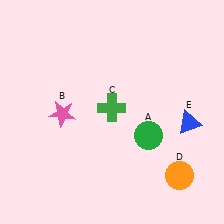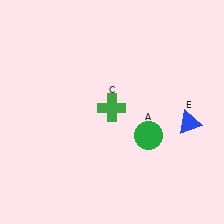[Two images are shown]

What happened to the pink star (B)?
The pink star (B) was removed in Image 2. It was in the bottom-left area of Image 1.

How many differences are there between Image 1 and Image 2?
There are 2 differences between the two images.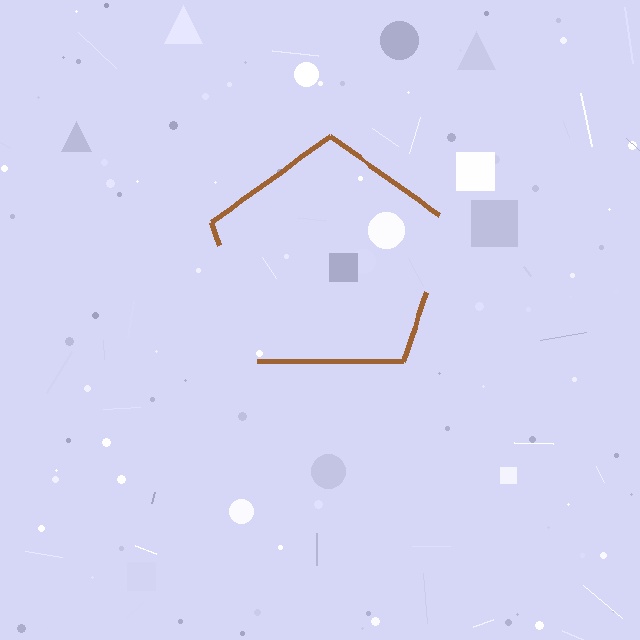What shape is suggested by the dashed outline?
The dashed outline suggests a pentagon.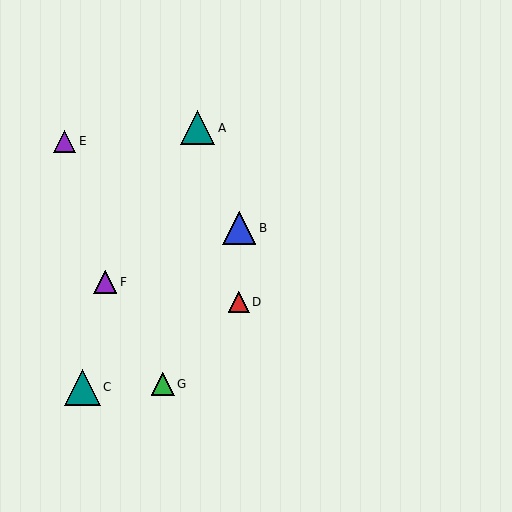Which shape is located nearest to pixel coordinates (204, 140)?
The teal triangle (labeled A) at (198, 128) is nearest to that location.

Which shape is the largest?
The teal triangle (labeled C) is the largest.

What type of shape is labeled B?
Shape B is a blue triangle.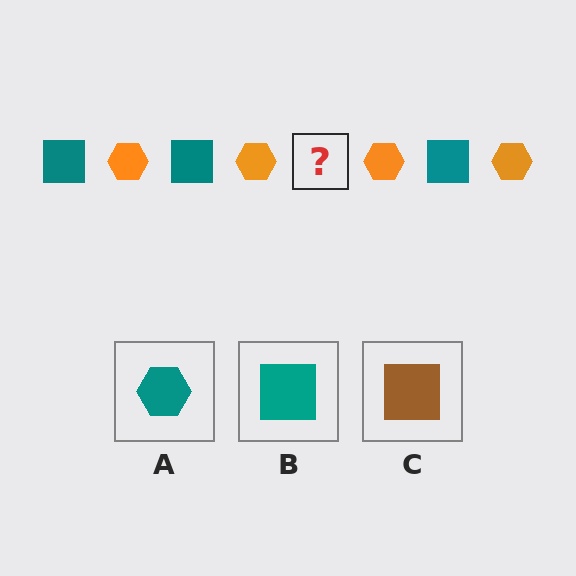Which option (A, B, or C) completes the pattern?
B.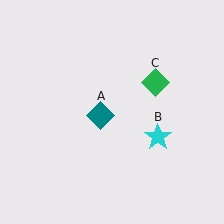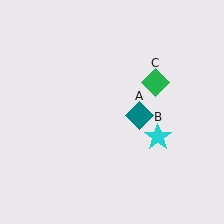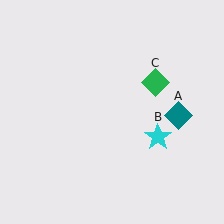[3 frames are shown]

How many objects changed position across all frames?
1 object changed position: teal diamond (object A).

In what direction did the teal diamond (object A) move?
The teal diamond (object A) moved right.